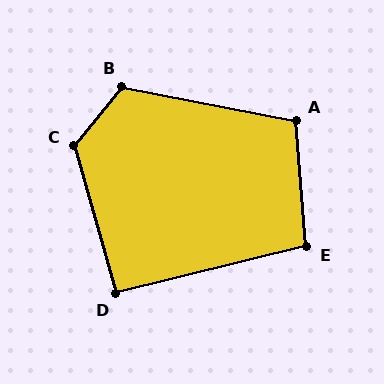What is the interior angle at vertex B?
Approximately 118 degrees (obtuse).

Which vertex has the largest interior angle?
C, at approximately 126 degrees.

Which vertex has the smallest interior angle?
D, at approximately 92 degrees.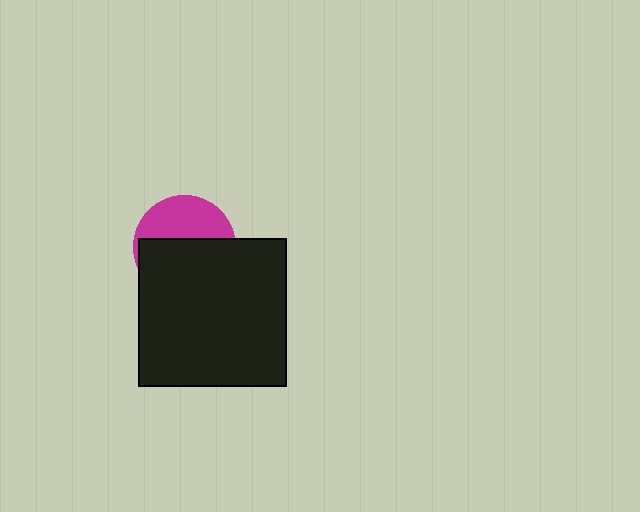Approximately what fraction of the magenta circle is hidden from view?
Roughly 60% of the magenta circle is hidden behind the black square.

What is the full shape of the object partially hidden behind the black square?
The partially hidden object is a magenta circle.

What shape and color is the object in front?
The object in front is a black square.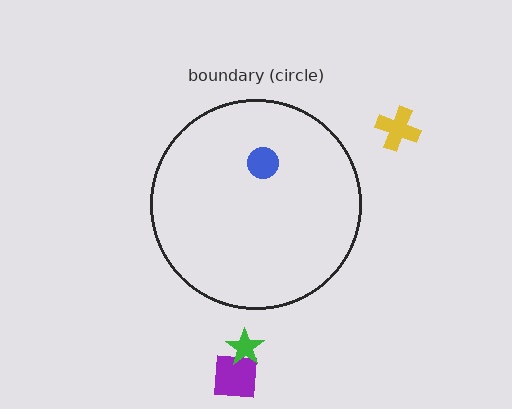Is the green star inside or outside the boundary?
Outside.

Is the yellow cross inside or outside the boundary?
Outside.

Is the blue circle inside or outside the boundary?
Inside.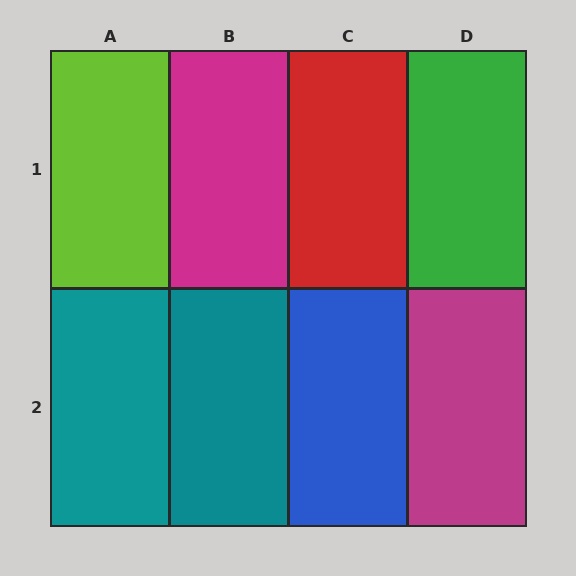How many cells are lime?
1 cell is lime.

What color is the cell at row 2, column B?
Teal.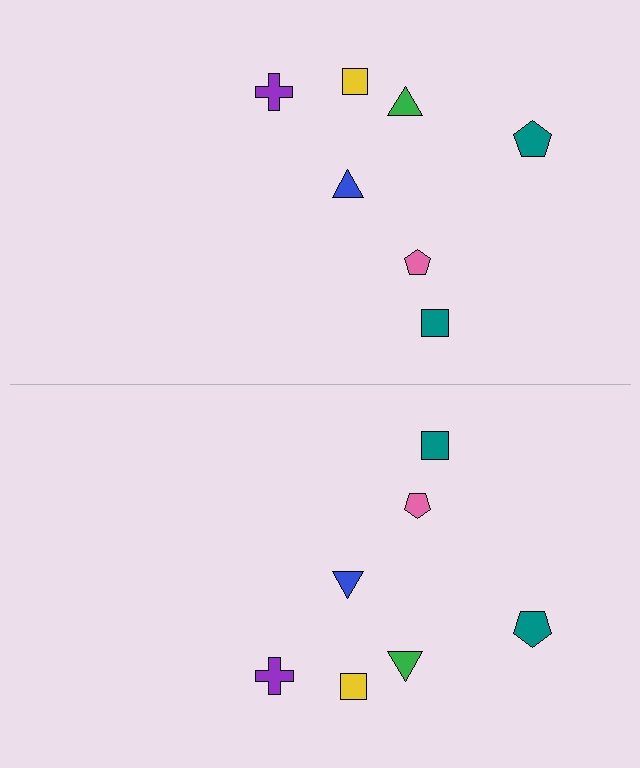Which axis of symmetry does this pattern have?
The pattern has a horizontal axis of symmetry running through the center of the image.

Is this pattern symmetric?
Yes, this pattern has bilateral (reflection) symmetry.